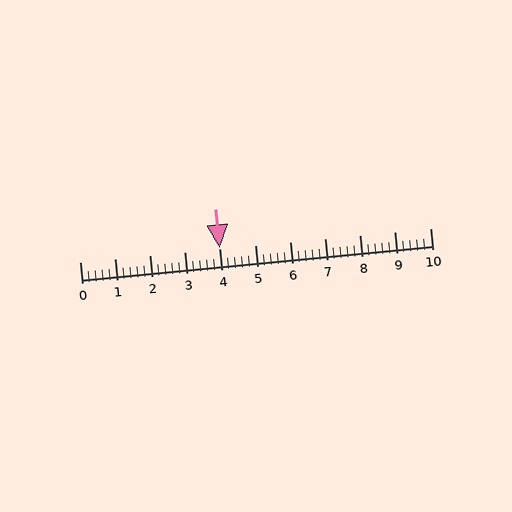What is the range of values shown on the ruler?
The ruler shows values from 0 to 10.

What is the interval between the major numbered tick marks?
The major tick marks are spaced 1 units apart.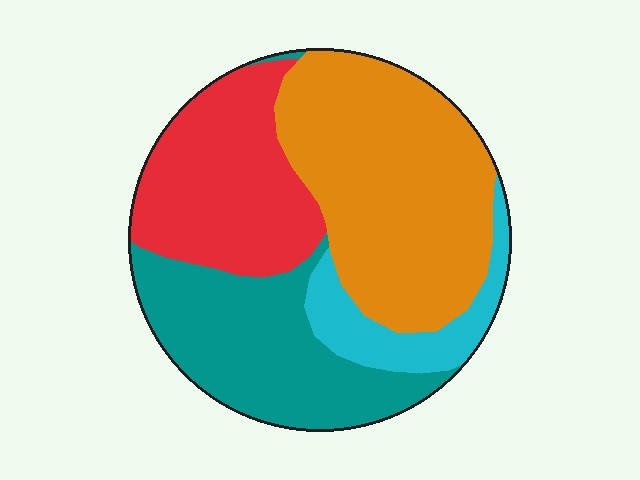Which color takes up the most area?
Orange, at roughly 40%.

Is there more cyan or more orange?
Orange.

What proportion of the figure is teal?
Teal covers around 25% of the figure.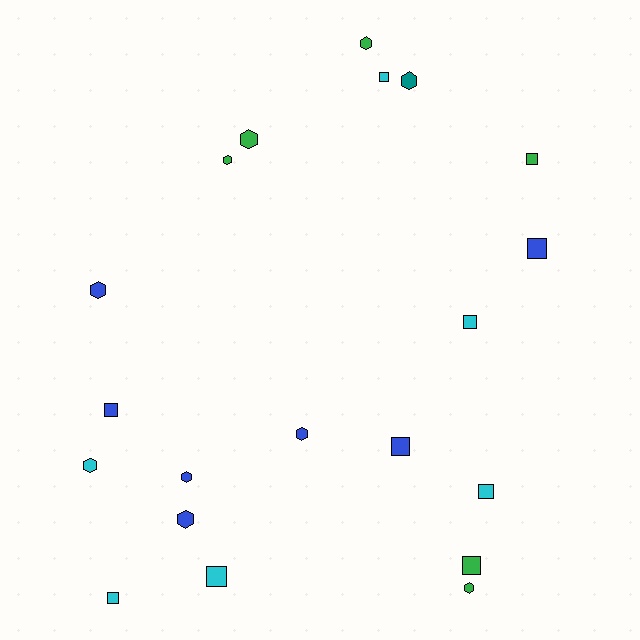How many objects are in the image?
There are 20 objects.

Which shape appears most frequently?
Square, with 10 objects.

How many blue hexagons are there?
There are 4 blue hexagons.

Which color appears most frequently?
Blue, with 7 objects.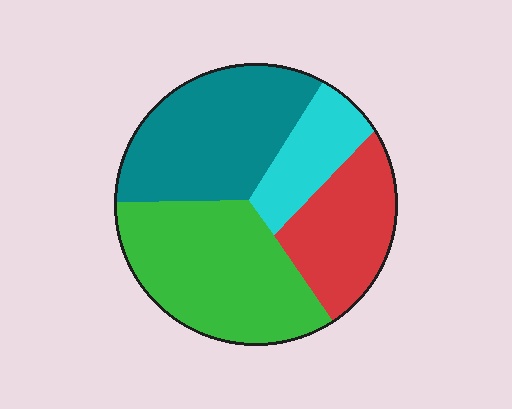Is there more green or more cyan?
Green.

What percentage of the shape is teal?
Teal takes up about one third (1/3) of the shape.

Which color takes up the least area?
Cyan, at roughly 15%.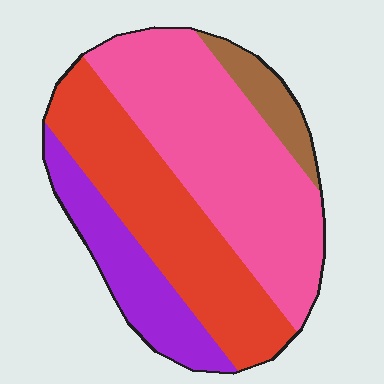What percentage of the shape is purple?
Purple takes up between a sixth and a third of the shape.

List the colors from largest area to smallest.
From largest to smallest: pink, red, purple, brown.